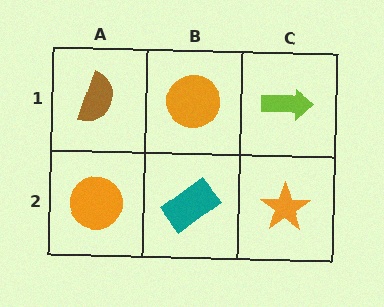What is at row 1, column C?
A lime arrow.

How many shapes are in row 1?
3 shapes.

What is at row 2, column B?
A teal rectangle.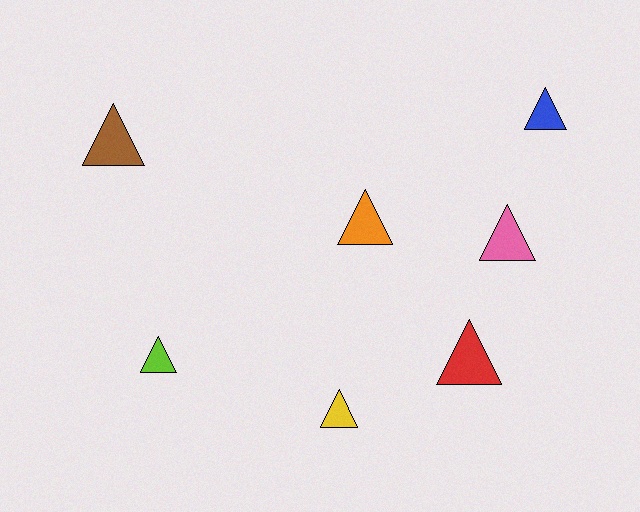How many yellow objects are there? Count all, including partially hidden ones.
There is 1 yellow object.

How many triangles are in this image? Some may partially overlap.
There are 7 triangles.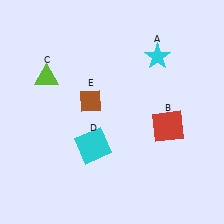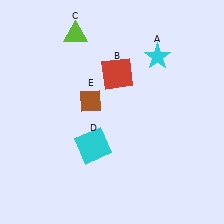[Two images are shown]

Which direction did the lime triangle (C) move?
The lime triangle (C) moved up.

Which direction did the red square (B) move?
The red square (B) moved up.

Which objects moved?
The objects that moved are: the red square (B), the lime triangle (C).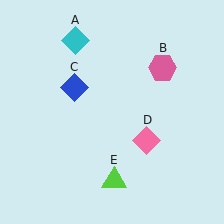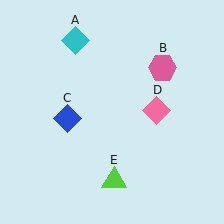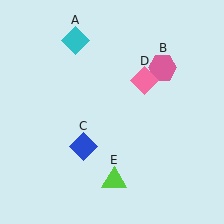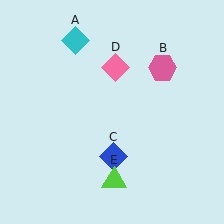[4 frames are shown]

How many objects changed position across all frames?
2 objects changed position: blue diamond (object C), pink diamond (object D).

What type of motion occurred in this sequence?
The blue diamond (object C), pink diamond (object D) rotated counterclockwise around the center of the scene.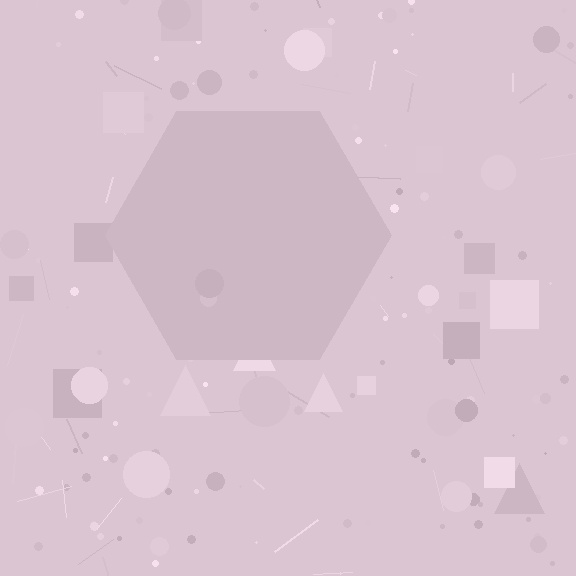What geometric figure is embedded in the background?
A hexagon is embedded in the background.